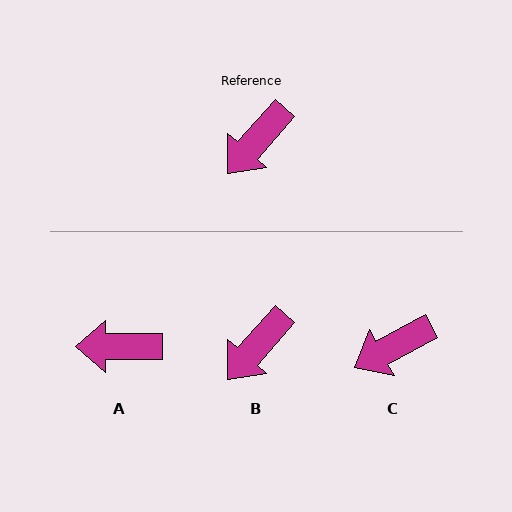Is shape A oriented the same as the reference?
No, it is off by about 49 degrees.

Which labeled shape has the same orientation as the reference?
B.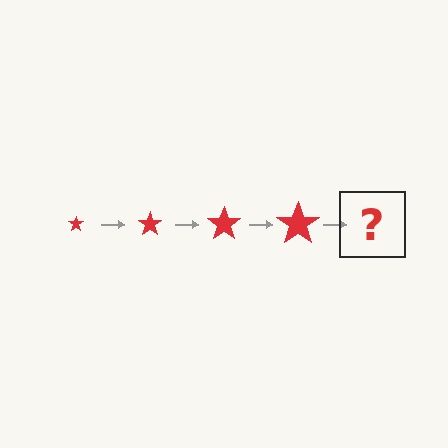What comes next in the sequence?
The next element should be a red star, larger than the previous one.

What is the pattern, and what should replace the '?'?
The pattern is that the star gets progressively larger each step. The '?' should be a red star, larger than the previous one.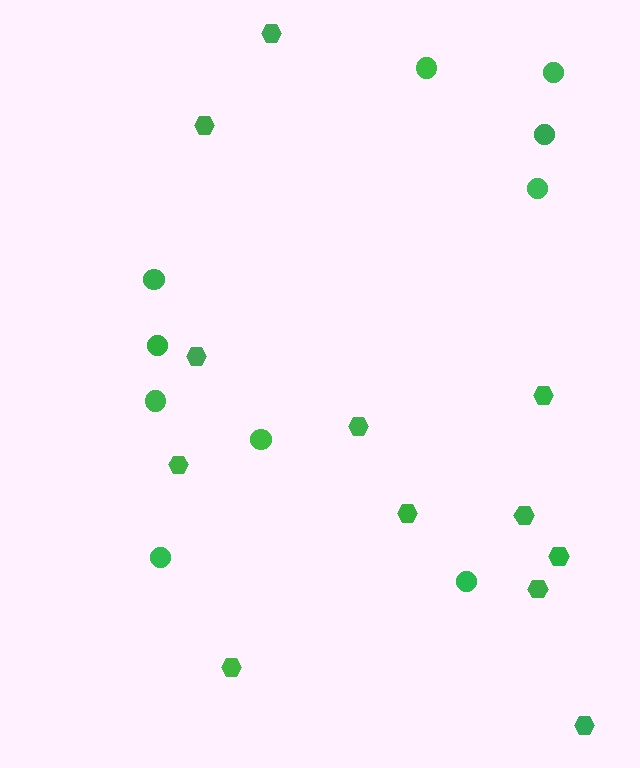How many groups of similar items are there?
There are 2 groups: one group of hexagons (12) and one group of circles (10).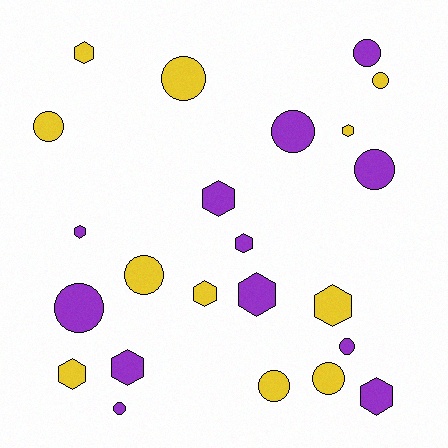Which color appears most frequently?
Purple, with 12 objects.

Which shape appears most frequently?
Circle, with 12 objects.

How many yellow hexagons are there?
There are 5 yellow hexagons.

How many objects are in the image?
There are 23 objects.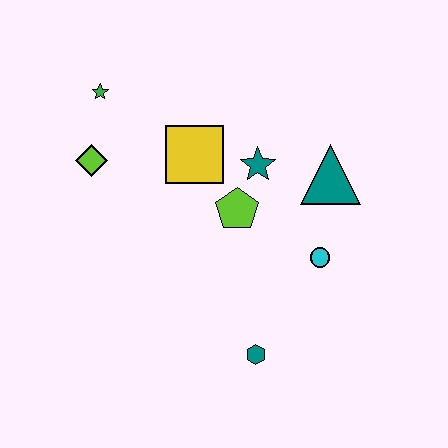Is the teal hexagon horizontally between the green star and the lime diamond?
No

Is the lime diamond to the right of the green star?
No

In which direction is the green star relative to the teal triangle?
The green star is to the left of the teal triangle.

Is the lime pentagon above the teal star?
No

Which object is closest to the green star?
The lime diamond is closest to the green star.